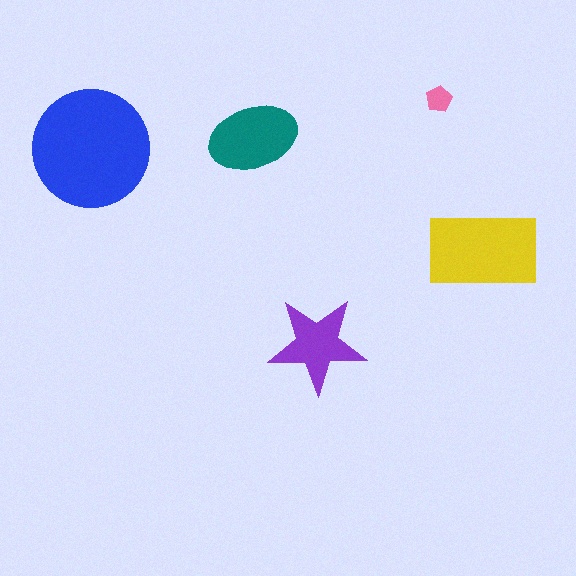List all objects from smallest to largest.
The pink pentagon, the purple star, the teal ellipse, the yellow rectangle, the blue circle.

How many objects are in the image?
There are 5 objects in the image.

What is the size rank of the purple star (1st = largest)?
4th.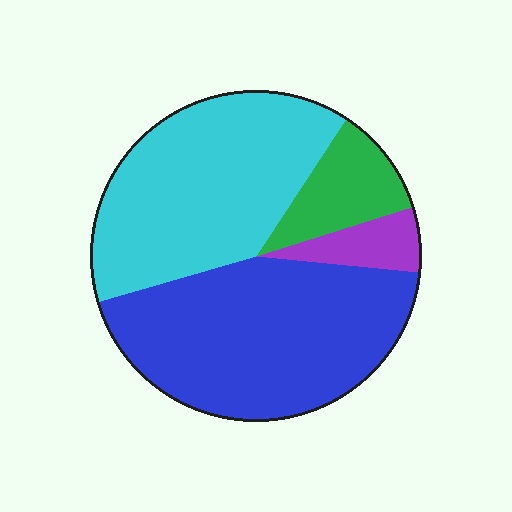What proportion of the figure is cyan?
Cyan takes up about two fifths (2/5) of the figure.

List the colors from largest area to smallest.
From largest to smallest: blue, cyan, green, purple.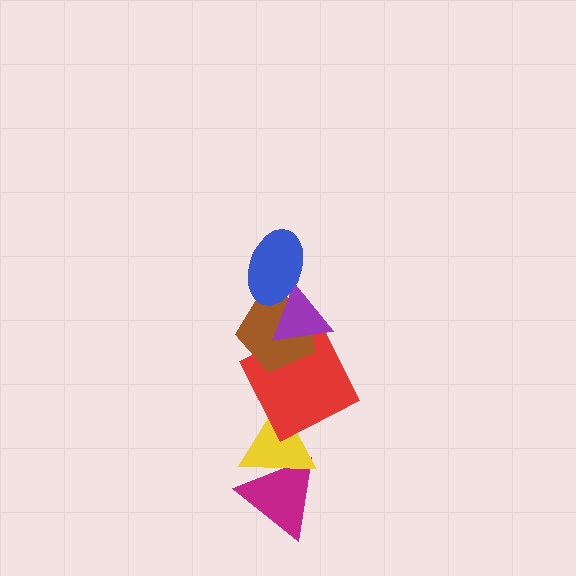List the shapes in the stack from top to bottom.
From top to bottom: the blue ellipse, the purple triangle, the brown pentagon, the red square, the yellow triangle, the magenta triangle.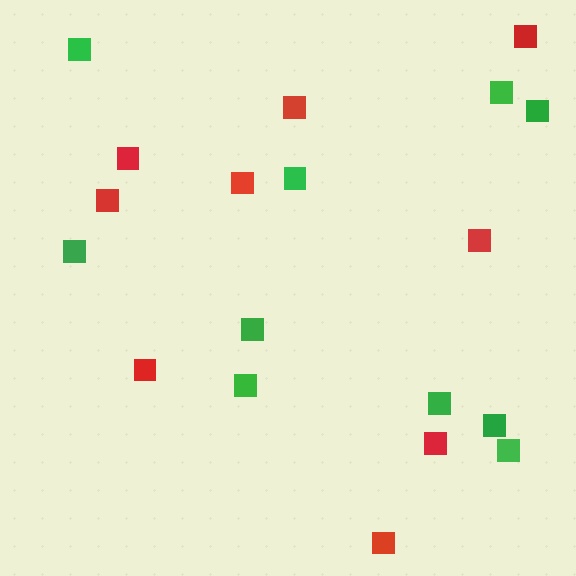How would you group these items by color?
There are 2 groups: one group of red squares (9) and one group of green squares (10).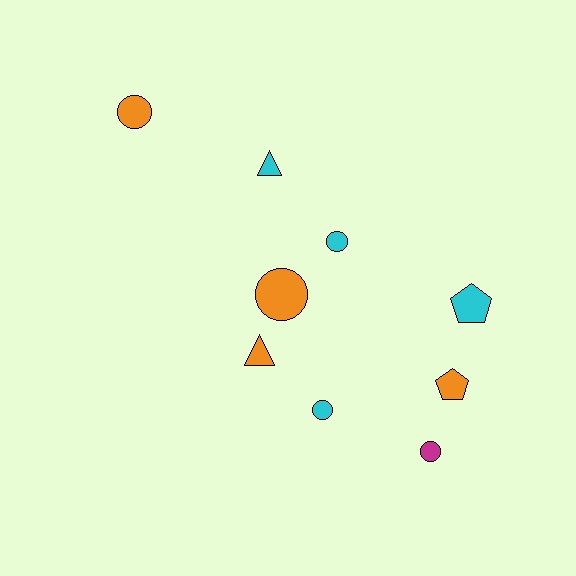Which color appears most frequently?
Orange, with 4 objects.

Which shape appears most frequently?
Circle, with 5 objects.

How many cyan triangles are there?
There is 1 cyan triangle.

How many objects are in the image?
There are 9 objects.